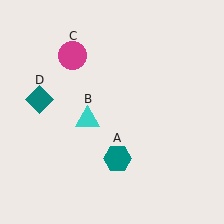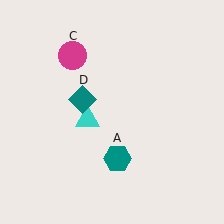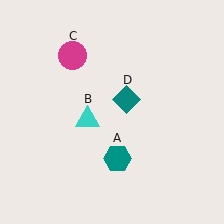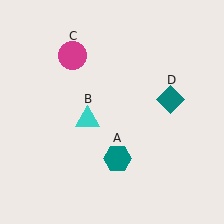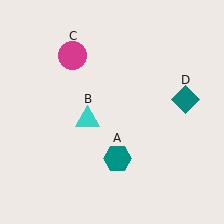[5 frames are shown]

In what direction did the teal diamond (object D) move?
The teal diamond (object D) moved right.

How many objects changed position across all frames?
1 object changed position: teal diamond (object D).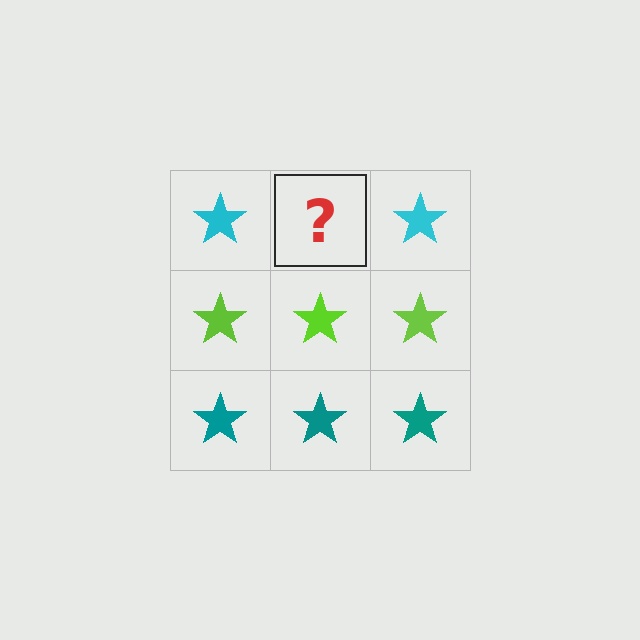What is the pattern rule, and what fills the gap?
The rule is that each row has a consistent color. The gap should be filled with a cyan star.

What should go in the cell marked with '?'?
The missing cell should contain a cyan star.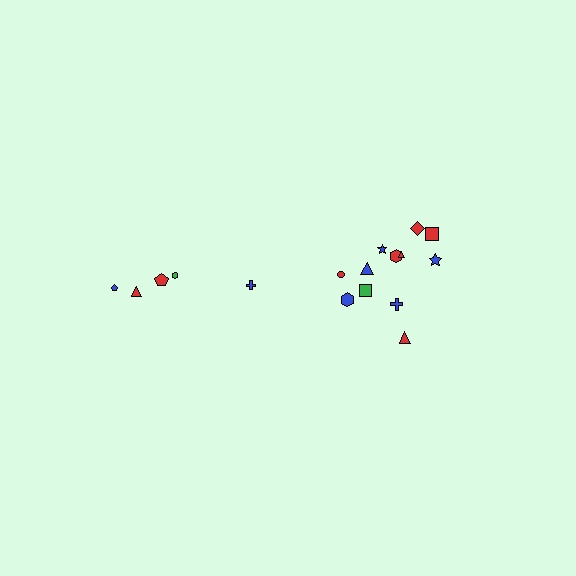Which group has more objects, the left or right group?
The right group.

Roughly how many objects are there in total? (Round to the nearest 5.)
Roughly 15 objects in total.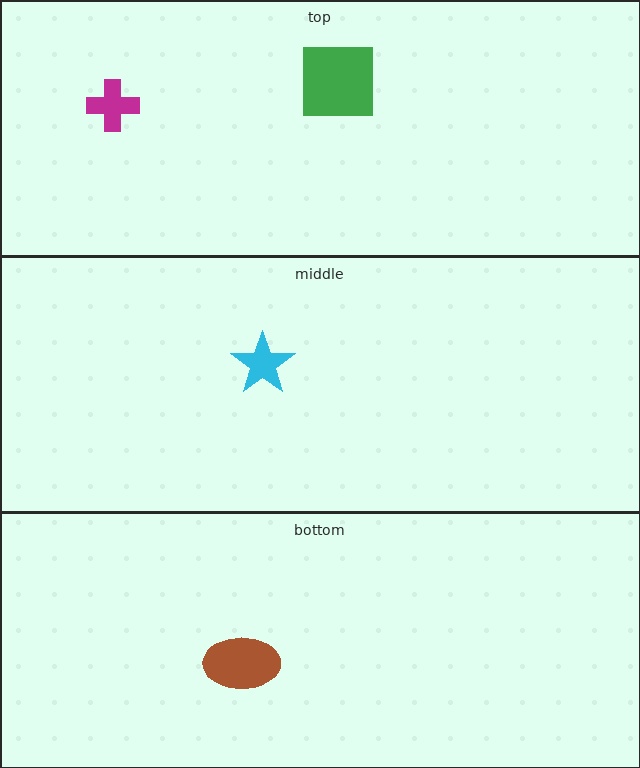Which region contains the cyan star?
The middle region.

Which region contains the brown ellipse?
The bottom region.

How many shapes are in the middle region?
1.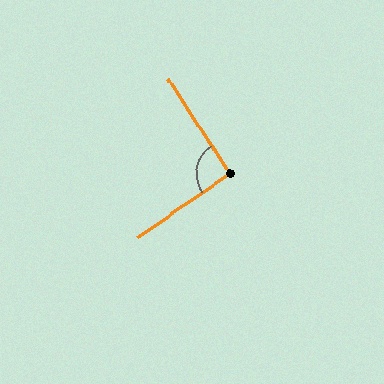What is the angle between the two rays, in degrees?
Approximately 91 degrees.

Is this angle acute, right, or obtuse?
It is approximately a right angle.